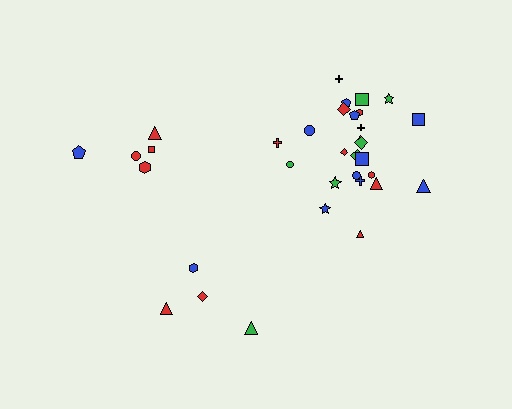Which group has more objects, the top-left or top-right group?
The top-right group.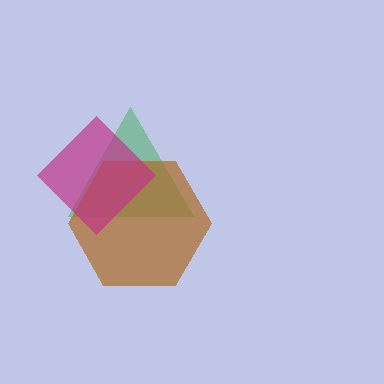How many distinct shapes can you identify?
There are 3 distinct shapes: a green triangle, a brown hexagon, a magenta diamond.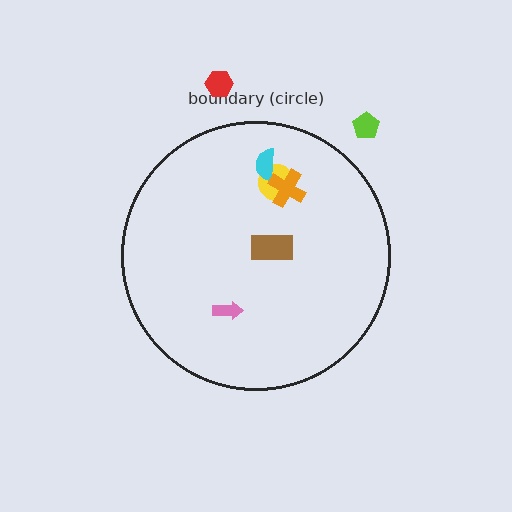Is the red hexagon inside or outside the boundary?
Outside.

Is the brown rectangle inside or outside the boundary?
Inside.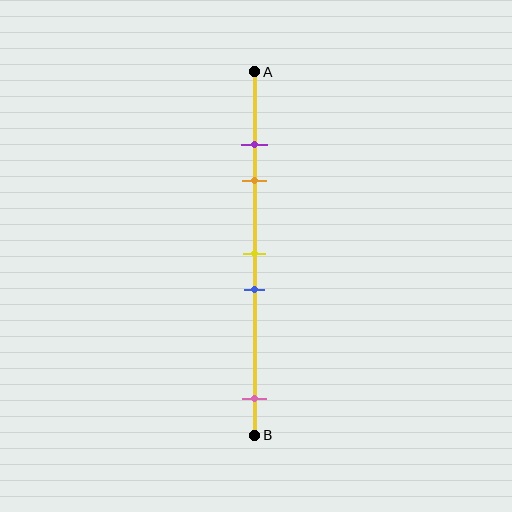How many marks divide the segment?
There are 5 marks dividing the segment.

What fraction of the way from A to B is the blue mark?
The blue mark is approximately 60% (0.6) of the way from A to B.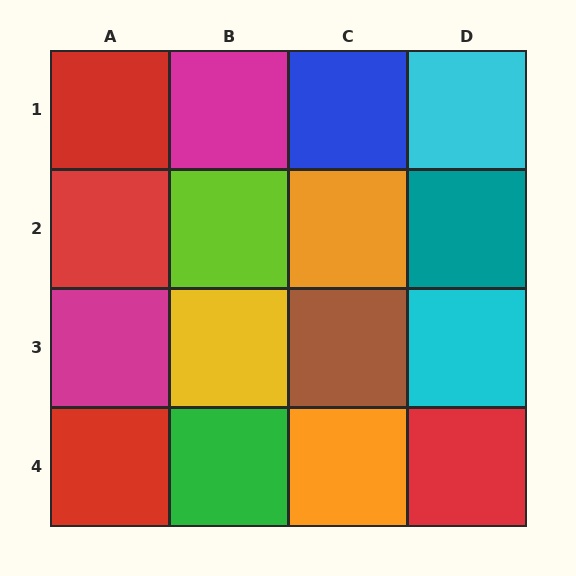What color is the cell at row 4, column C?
Orange.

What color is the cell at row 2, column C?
Orange.